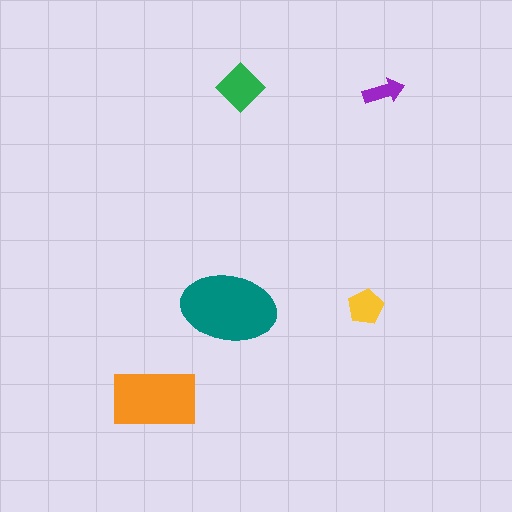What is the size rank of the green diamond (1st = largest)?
3rd.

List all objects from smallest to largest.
The purple arrow, the yellow pentagon, the green diamond, the orange rectangle, the teal ellipse.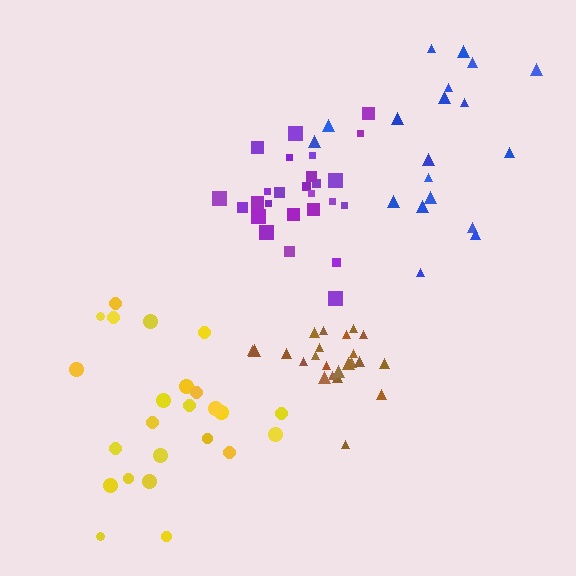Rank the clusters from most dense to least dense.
brown, purple, blue, yellow.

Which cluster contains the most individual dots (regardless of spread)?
Purple (26).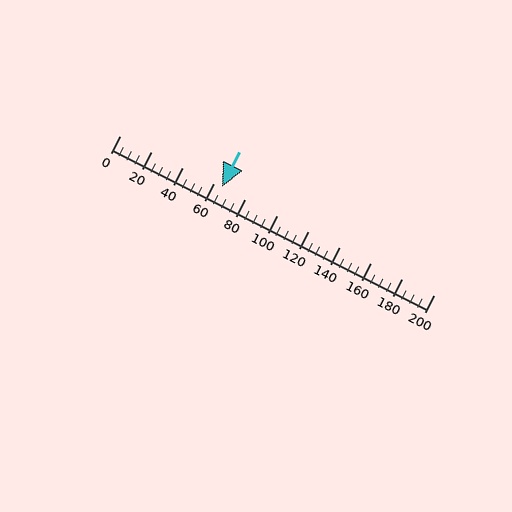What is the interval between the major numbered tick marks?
The major tick marks are spaced 20 units apart.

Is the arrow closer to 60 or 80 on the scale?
The arrow is closer to 60.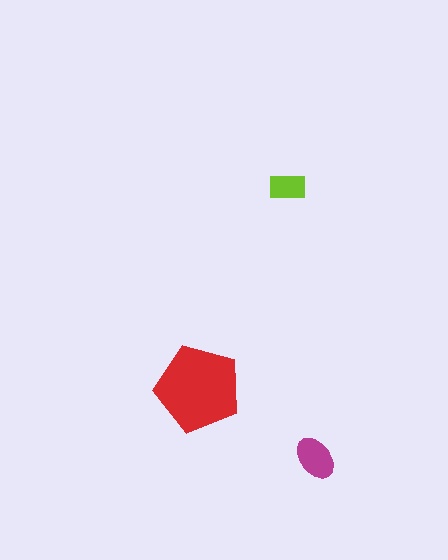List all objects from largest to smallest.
The red pentagon, the magenta ellipse, the lime rectangle.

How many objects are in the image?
There are 3 objects in the image.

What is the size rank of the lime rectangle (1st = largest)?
3rd.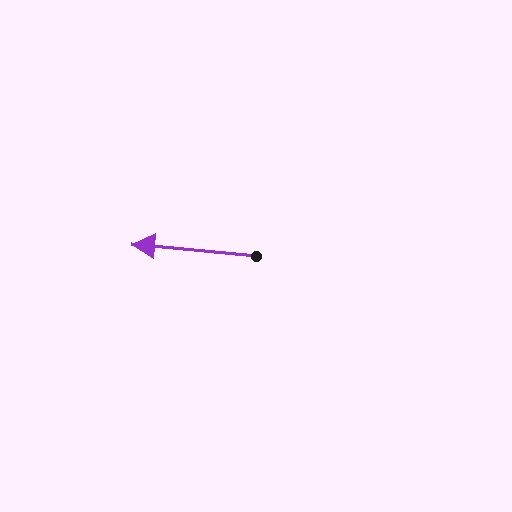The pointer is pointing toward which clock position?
Roughly 9 o'clock.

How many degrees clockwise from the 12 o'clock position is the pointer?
Approximately 276 degrees.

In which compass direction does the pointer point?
West.